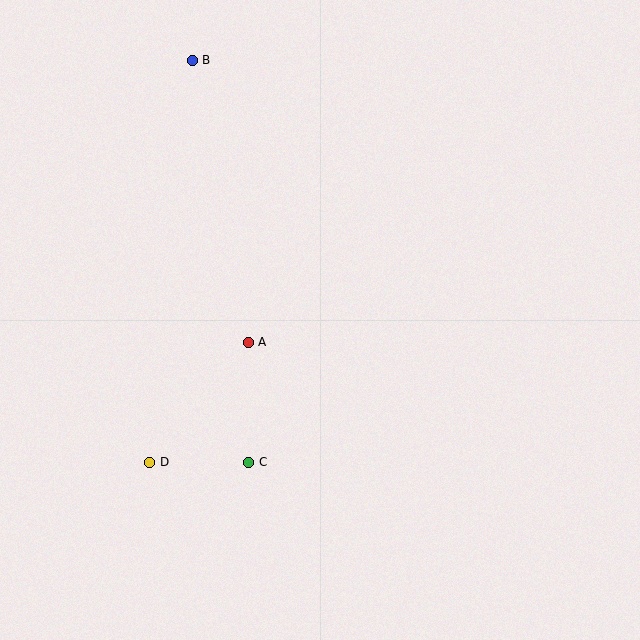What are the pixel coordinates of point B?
Point B is at (192, 60).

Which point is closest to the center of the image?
Point A at (248, 342) is closest to the center.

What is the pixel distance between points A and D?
The distance between A and D is 155 pixels.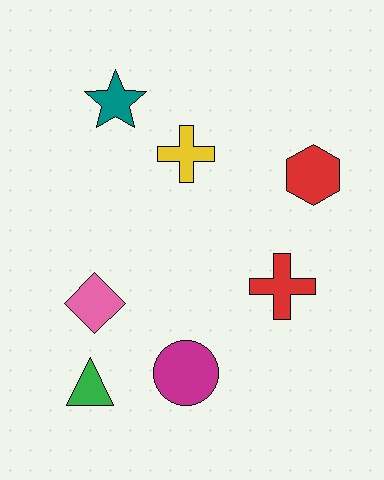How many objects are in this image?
There are 7 objects.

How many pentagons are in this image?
There are no pentagons.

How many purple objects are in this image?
There are no purple objects.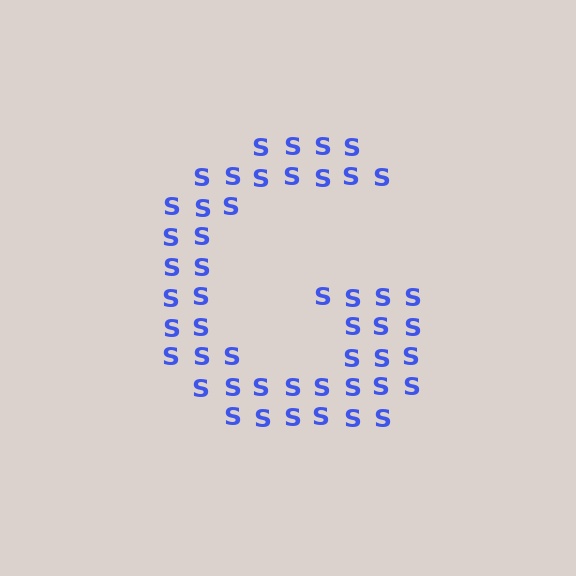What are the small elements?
The small elements are letter S's.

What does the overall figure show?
The overall figure shows the letter G.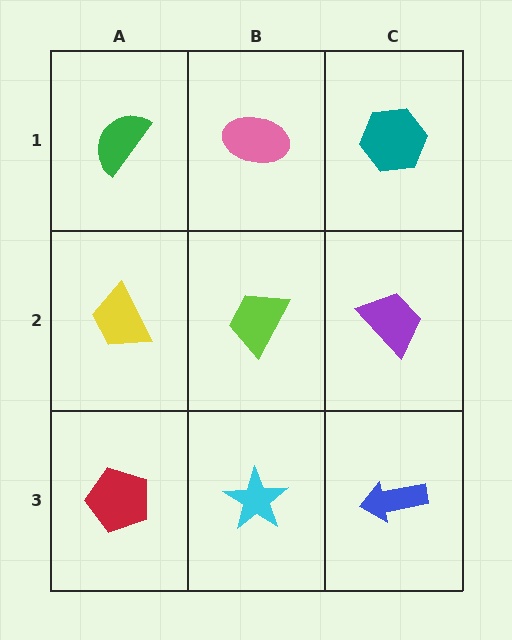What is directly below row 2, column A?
A red pentagon.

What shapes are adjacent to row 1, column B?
A lime trapezoid (row 2, column B), a green semicircle (row 1, column A), a teal hexagon (row 1, column C).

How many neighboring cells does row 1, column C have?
2.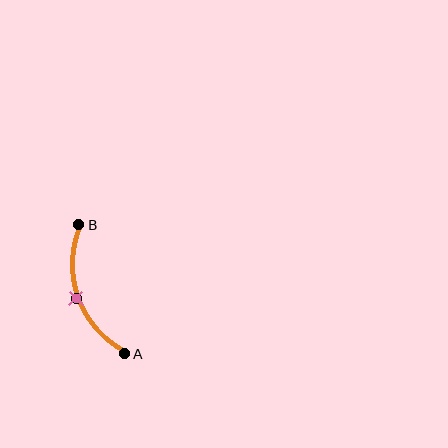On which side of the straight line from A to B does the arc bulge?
The arc bulges to the left of the straight line connecting A and B.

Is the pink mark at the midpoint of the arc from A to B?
Yes. The pink mark lies on the arc at equal arc-length from both A and B — it is the arc midpoint.